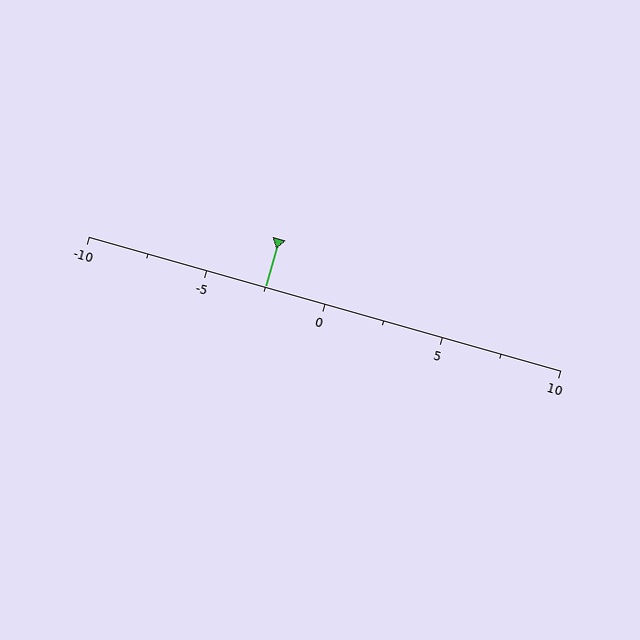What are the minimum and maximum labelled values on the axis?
The axis runs from -10 to 10.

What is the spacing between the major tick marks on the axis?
The major ticks are spaced 5 apart.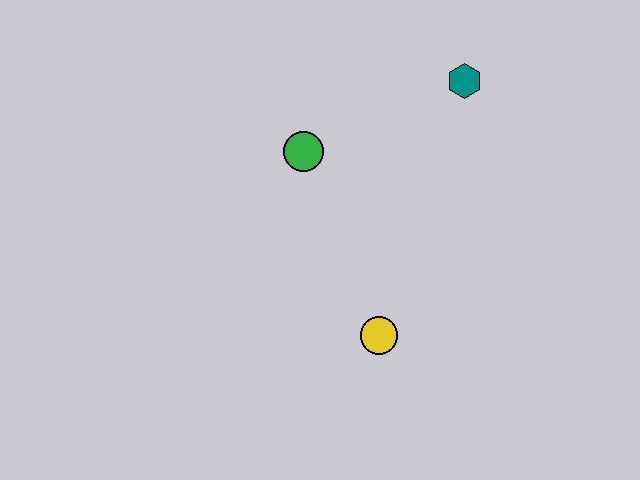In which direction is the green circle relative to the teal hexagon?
The green circle is to the left of the teal hexagon.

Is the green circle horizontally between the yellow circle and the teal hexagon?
No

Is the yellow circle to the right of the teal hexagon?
No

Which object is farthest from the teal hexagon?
The yellow circle is farthest from the teal hexagon.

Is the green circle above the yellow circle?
Yes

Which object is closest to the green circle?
The teal hexagon is closest to the green circle.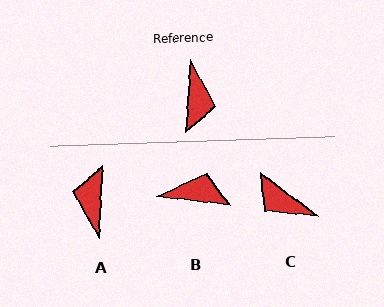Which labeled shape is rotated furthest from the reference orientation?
A, about 179 degrees away.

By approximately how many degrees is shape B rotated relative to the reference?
Approximately 87 degrees counter-clockwise.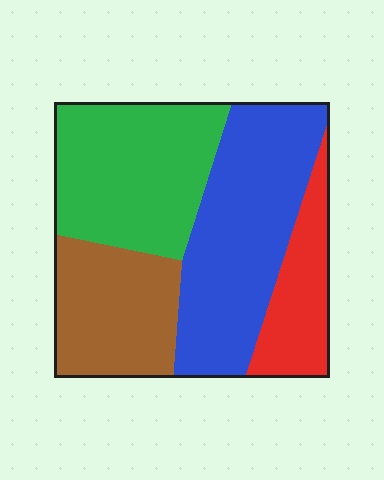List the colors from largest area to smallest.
From largest to smallest: blue, green, brown, red.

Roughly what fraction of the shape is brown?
Brown takes up about one fifth (1/5) of the shape.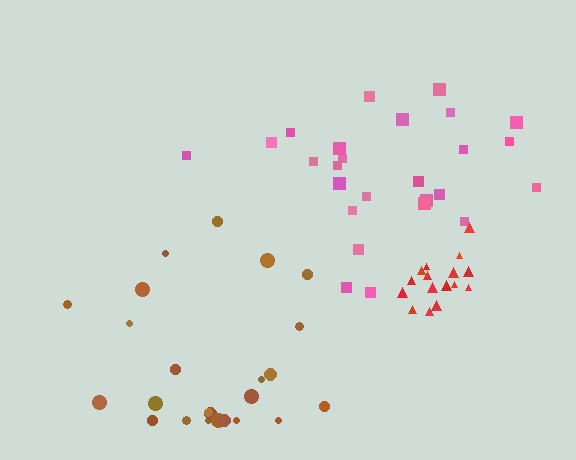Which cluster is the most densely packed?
Red.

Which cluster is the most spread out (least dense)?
Brown.